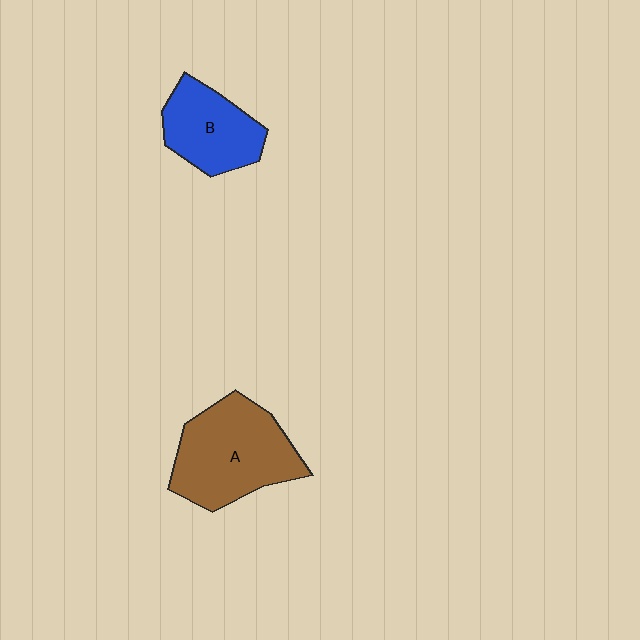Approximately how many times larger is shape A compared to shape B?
Approximately 1.5 times.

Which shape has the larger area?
Shape A (brown).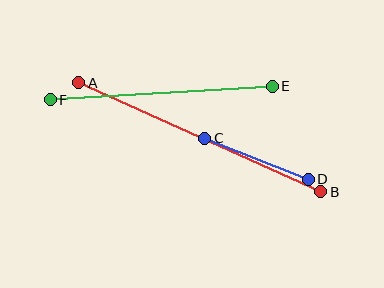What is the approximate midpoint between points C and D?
The midpoint is at approximately (257, 159) pixels.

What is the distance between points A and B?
The distance is approximately 266 pixels.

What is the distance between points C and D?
The distance is approximately 112 pixels.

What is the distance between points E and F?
The distance is approximately 222 pixels.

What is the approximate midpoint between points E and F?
The midpoint is at approximately (161, 93) pixels.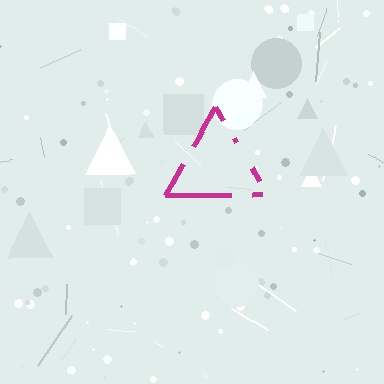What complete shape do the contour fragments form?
The contour fragments form a triangle.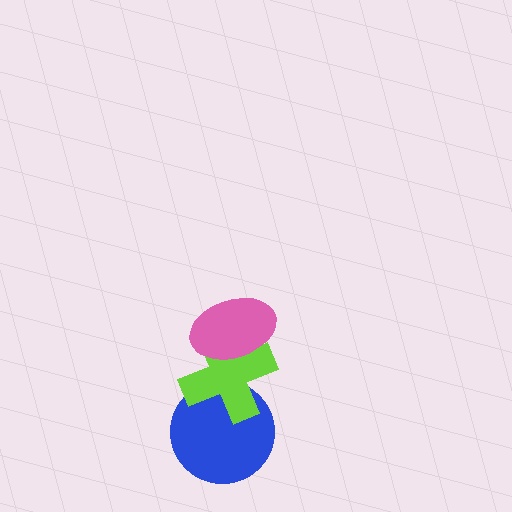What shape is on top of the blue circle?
The lime cross is on top of the blue circle.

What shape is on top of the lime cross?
The pink ellipse is on top of the lime cross.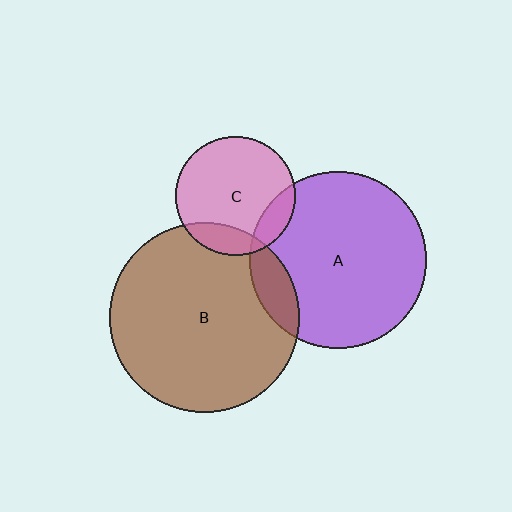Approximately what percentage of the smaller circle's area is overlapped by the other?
Approximately 10%.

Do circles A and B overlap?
Yes.